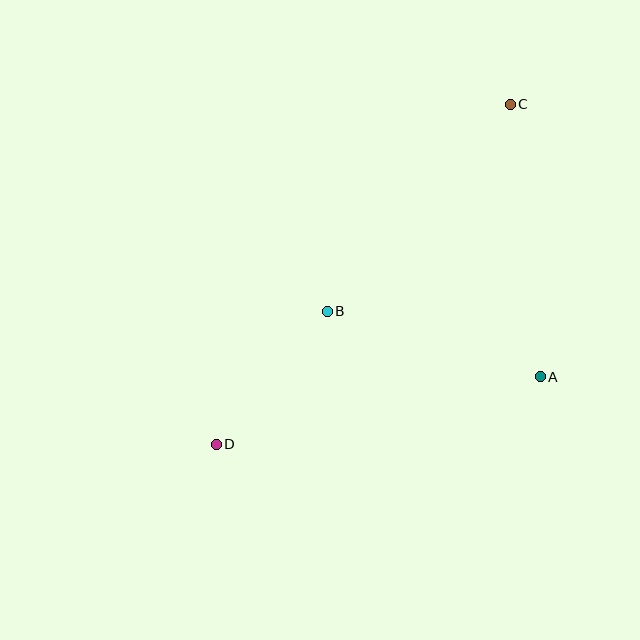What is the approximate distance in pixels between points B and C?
The distance between B and C is approximately 277 pixels.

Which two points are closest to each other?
Points B and D are closest to each other.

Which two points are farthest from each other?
Points C and D are farthest from each other.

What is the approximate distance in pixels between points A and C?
The distance between A and C is approximately 274 pixels.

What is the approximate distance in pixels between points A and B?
The distance between A and B is approximately 223 pixels.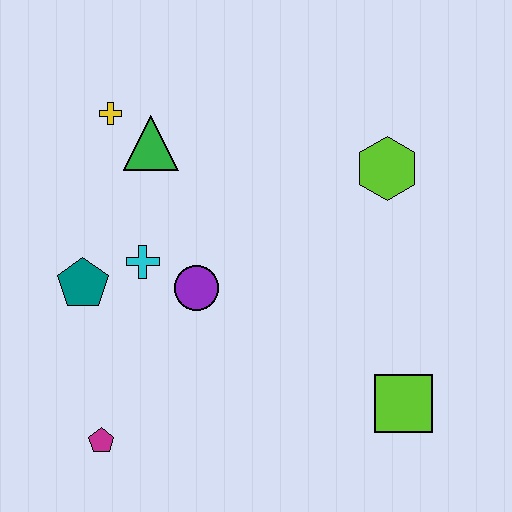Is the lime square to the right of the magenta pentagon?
Yes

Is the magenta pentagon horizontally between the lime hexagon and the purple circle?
No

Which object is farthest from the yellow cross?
The lime square is farthest from the yellow cross.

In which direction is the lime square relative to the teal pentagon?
The lime square is to the right of the teal pentagon.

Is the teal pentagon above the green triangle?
No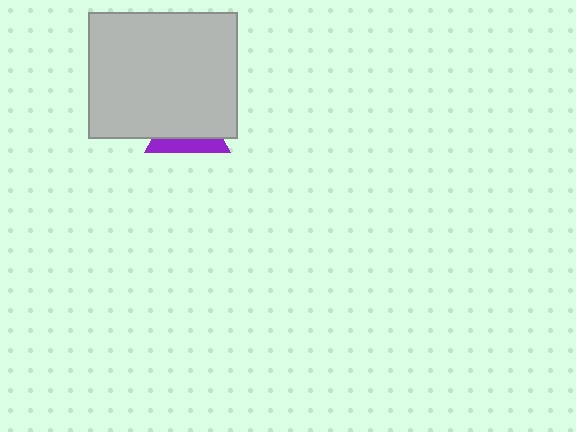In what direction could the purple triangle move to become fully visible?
The purple triangle could move down. That would shift it out from behind the light gray rectangle entirely.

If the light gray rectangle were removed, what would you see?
You would see the complete purple triangle.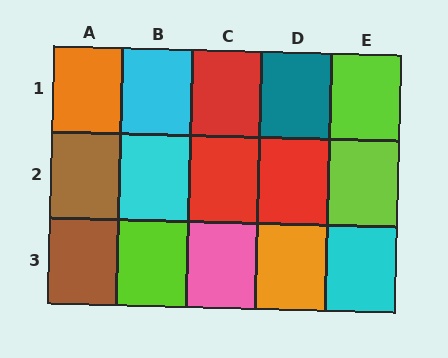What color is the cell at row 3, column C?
Pink.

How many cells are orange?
2 cells are orange.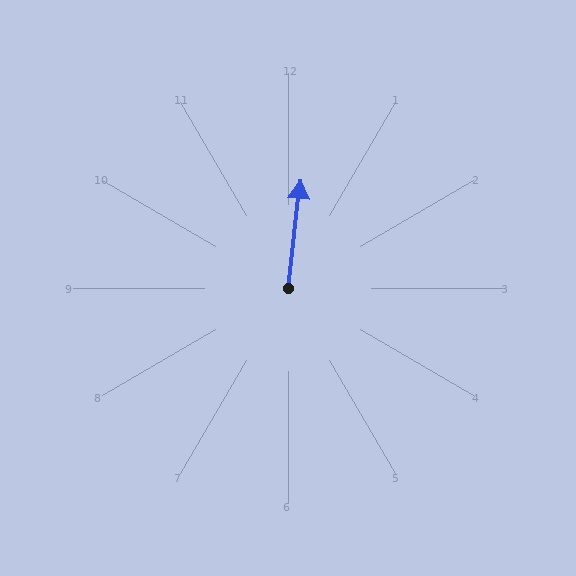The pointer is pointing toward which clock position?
Roughly 12 o'clock.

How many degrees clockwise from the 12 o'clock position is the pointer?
Approximately 7 degrees.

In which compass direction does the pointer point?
North.